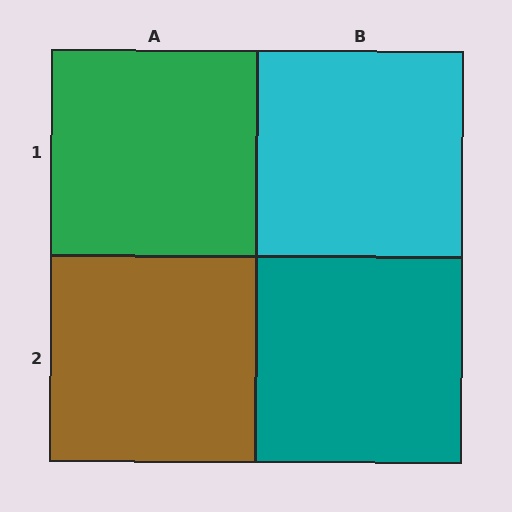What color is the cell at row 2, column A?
Brown.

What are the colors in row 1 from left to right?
Green, cyan.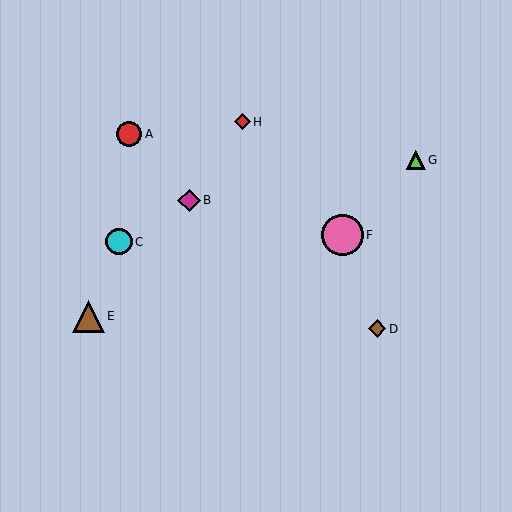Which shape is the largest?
The pink circle (labeled F) is the largest.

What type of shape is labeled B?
Shape B is a magenta diamond.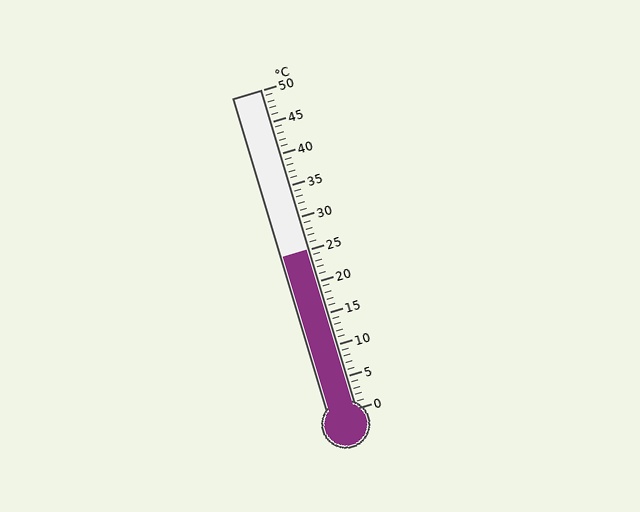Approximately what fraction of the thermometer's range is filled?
The thermometer is filled to approximately 50% of its range.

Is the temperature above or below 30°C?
The temperature is below 30°C.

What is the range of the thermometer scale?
The thermometer scale ranges from 0°C to 50°C.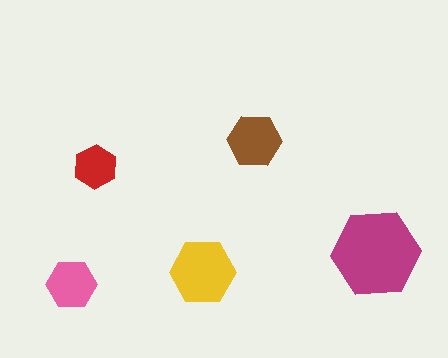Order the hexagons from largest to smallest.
the magenta one, the yellow one, the brown one, the pink one, the red one.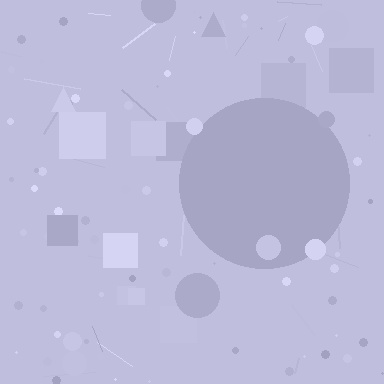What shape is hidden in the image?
A circle is hidden in the image.